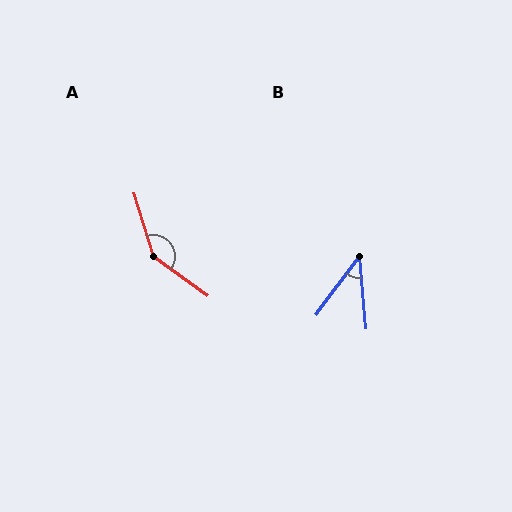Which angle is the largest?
A, at approximately 143 degrees.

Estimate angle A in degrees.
Approximately 143 degrees.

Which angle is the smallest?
B, at approximately 41 degrees.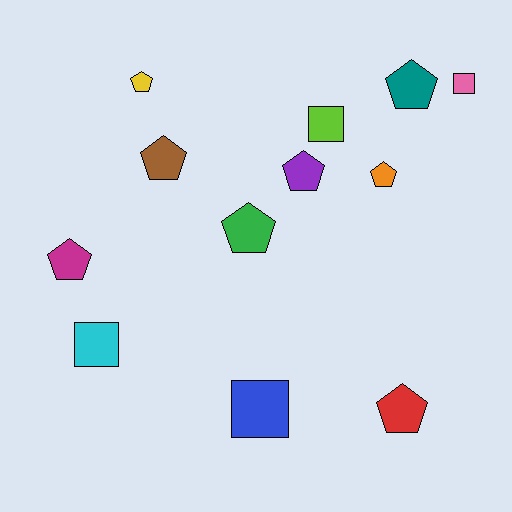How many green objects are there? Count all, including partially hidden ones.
There is 1 green object.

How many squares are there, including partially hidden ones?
There are 4 squares.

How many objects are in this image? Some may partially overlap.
There are 12 objects.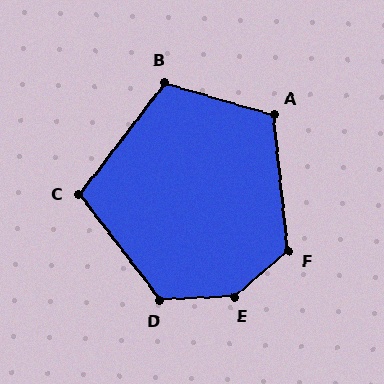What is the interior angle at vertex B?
Approximately 111 degrees (obtuse).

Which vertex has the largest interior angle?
E, at approximately 142 degrees.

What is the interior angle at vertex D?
Approximately 125 degrees (obtuse).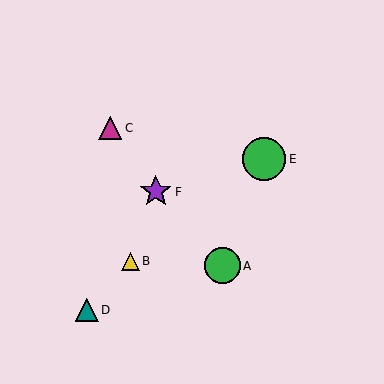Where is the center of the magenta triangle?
The center of the magenta triangle is at (110, 128).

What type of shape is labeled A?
Shape A is a green circle.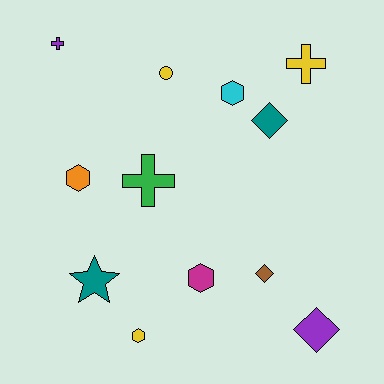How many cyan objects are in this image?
There is 1 cyan object.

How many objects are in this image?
There are 12 objects.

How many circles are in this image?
There is 1 circle.